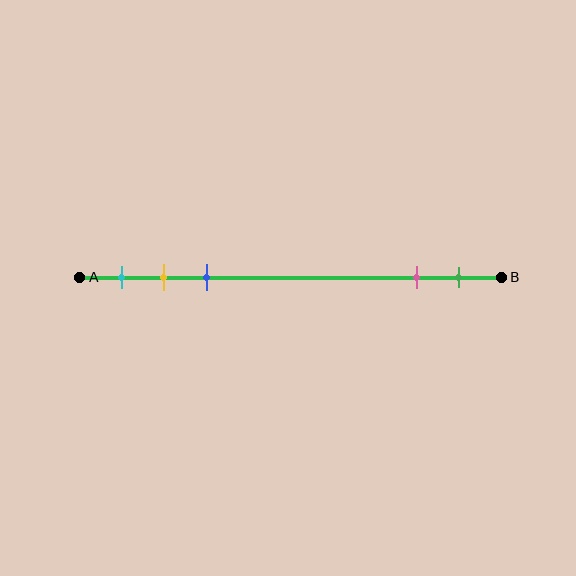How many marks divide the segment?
There are 5 marks dividing the segment.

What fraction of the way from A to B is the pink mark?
The pink mark is approximately 80% (0.8) of the way from A to B.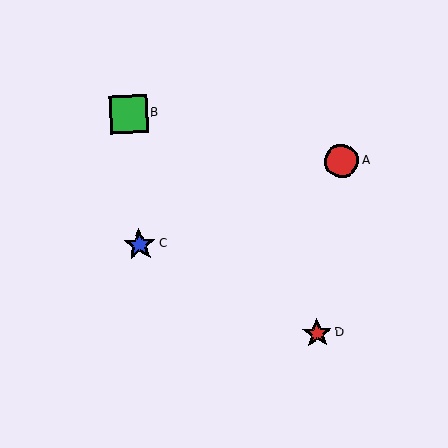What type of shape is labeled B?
Shape B is a green square.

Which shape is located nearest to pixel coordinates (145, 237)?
The blue star (labeled C) at (140, 245) is nearest to that location.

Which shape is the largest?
The green square (labeled B) is the largest.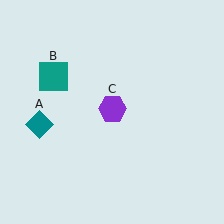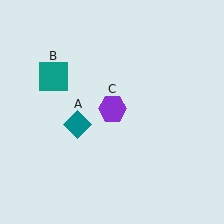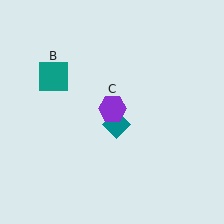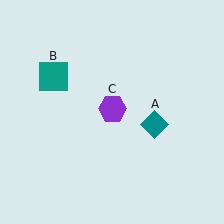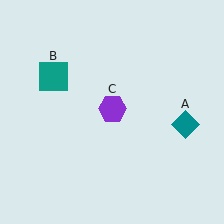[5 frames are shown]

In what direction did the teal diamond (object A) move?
The teal diamond (object A) moved right.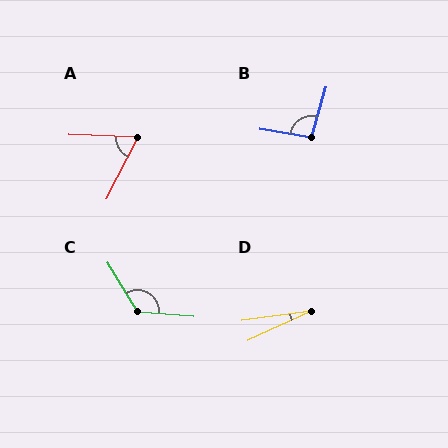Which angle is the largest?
C, at approximately 126 degrees.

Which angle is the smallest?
D, at approximately 17 degrees.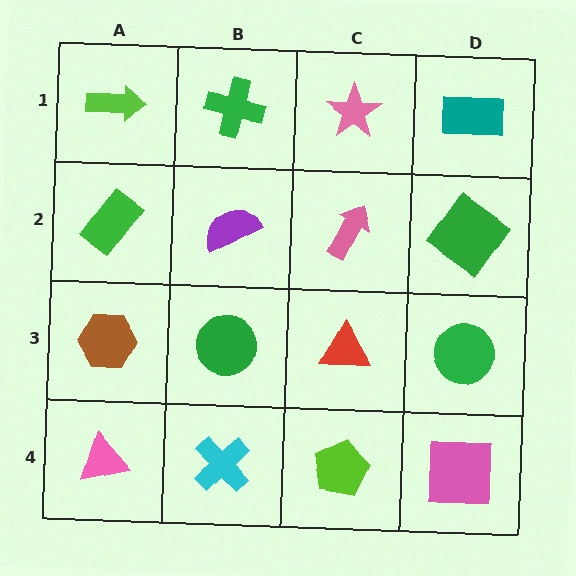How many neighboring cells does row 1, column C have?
3.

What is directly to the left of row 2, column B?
A green rectangle.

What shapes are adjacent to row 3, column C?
A pink arrow (row 2, column C), a lime pentagon (row 4, column C), a green circle (row 3, column B), a green circle (row 3, column D).